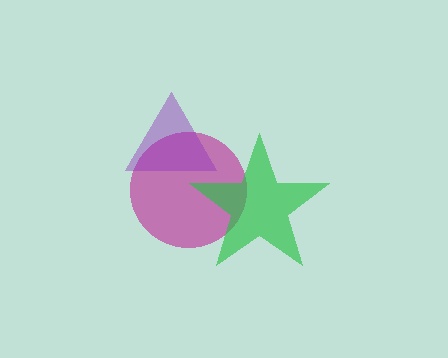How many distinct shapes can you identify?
There are 3 distinct shapes: a magenta circle, a green star, a purple triangle.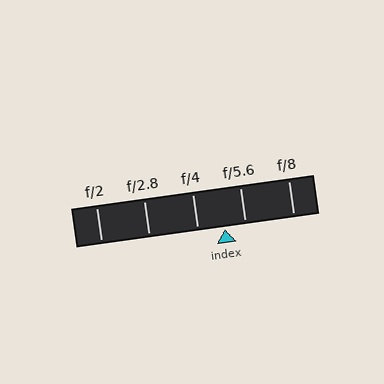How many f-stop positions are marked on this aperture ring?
There are 5 f-stop positions marked.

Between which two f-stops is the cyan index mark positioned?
The index mark is between f/4 and f/5.6.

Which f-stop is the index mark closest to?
The index mark is closest to f/5.6.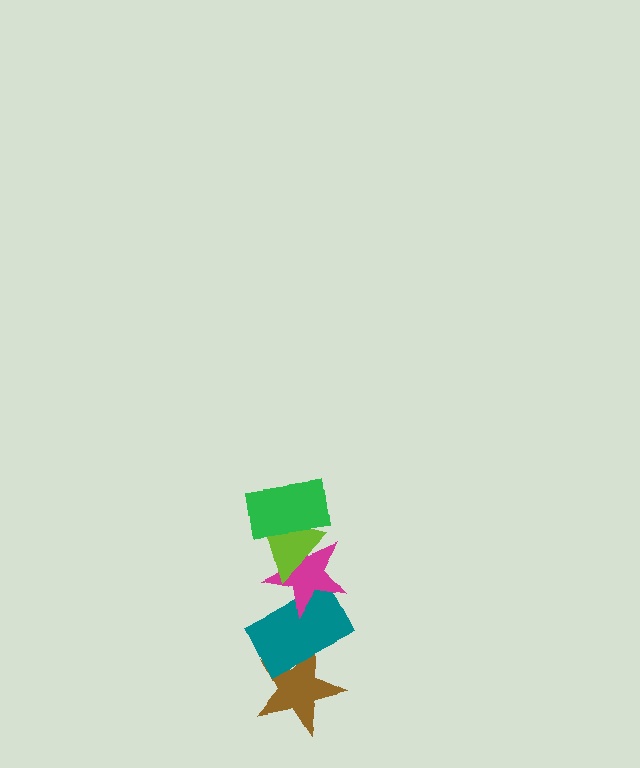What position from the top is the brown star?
The brown star is 5th from the top.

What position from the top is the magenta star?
The magenta star is 3rd from the top.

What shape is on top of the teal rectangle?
The magenta star is on top of the teal rectangle.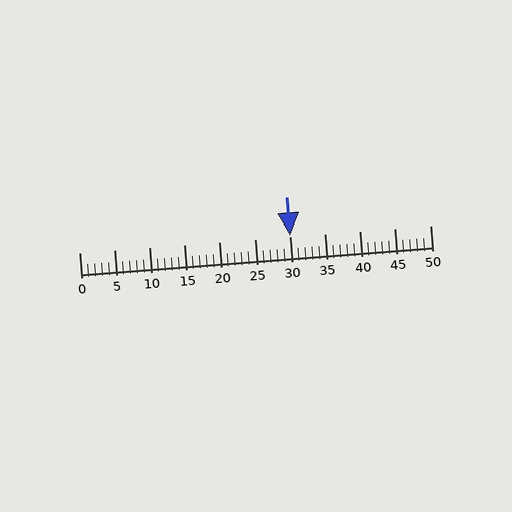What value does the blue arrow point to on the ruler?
The blue arrow points to approximately 30.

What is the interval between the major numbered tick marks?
The major tick marks are spaced 5 units apart.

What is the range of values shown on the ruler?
The ruler shows values from 0 to 50.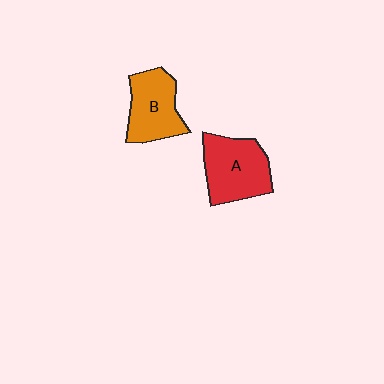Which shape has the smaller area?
Shape B (orange).